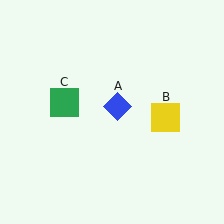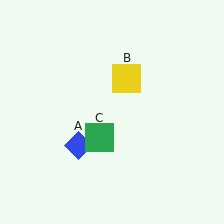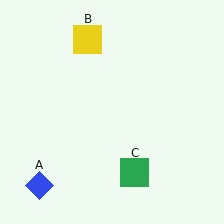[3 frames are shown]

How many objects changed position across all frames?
3 objects changed position: blue diamond (object A), yellow square (object B), green square (object C).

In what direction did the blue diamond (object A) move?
The blue diamond (object A) moved down and to the left.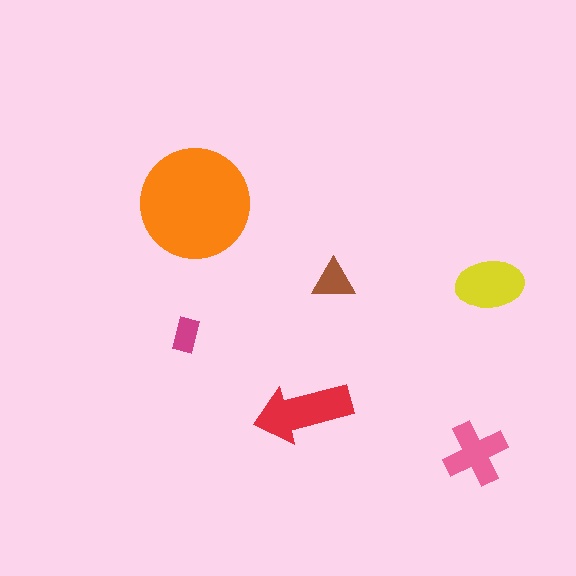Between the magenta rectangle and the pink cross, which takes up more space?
The pink cross.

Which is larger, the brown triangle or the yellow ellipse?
The yellow ellipse.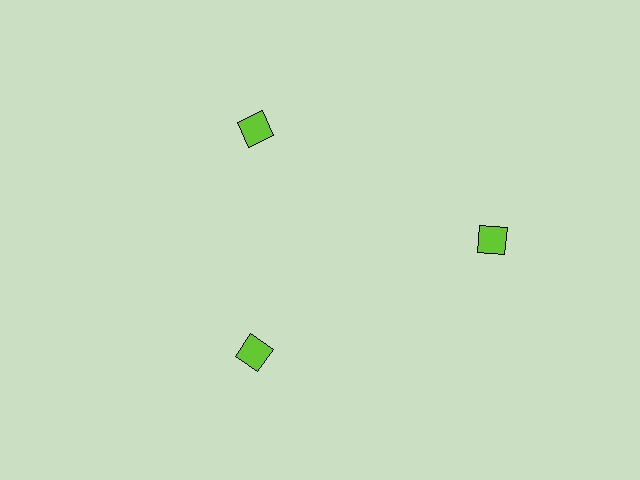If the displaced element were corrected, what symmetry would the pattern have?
It would have 3-fold rotational symmetry — the pattern would map onto itself every 120 degrees.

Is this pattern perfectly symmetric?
No. The 3 lime diamonds are arranged in a ring, but one element near the 3 o'clock position is pushed outward from the center, breaking the 3-fold rotational symmetry.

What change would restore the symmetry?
The symmetry would be restored by moving it inward, back onto the ring so that all 3 diamonds sit at equal angles and equal distance from the center.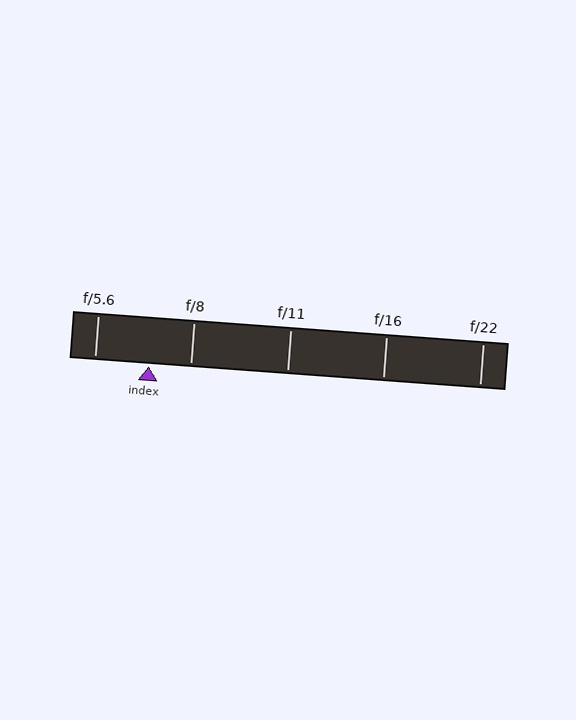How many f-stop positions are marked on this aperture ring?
There are 5 f-stop positions marked.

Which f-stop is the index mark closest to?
The index mark is closest to f/8.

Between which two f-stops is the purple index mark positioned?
The index mark is between f/5.6 and f/8.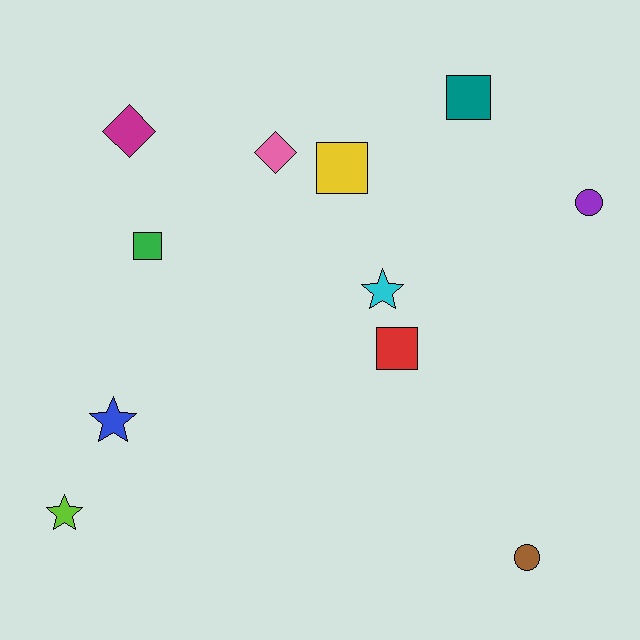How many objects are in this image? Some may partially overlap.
There are 11 objects.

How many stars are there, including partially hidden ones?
There are 3 stars.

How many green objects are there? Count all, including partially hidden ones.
There is 1 green object.